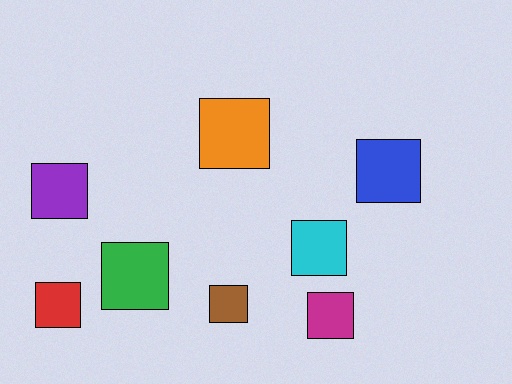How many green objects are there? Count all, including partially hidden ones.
There is 1 green object.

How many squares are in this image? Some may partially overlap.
There are 8 squares.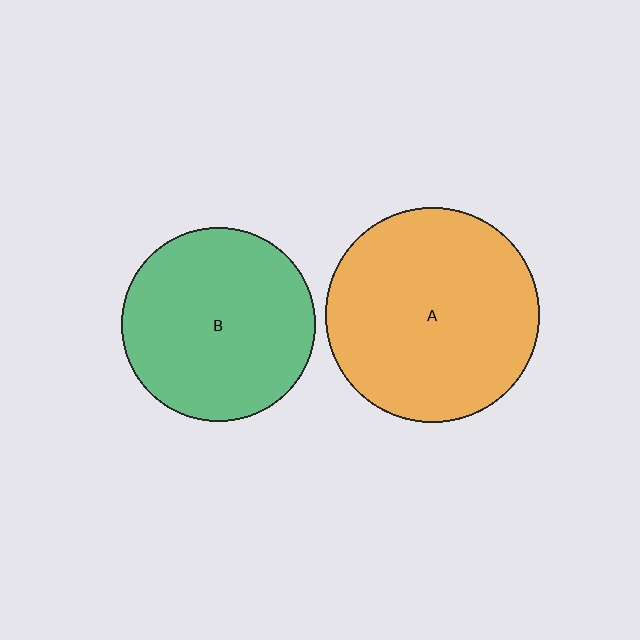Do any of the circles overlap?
No, none of the circles overlap.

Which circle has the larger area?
Circle A (orange).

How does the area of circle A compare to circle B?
Approximately 1.2 times.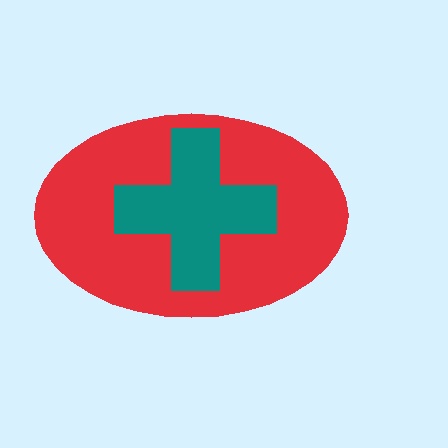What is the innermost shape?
The teal cross.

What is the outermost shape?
The red ellipse.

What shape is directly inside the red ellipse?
The teal cross.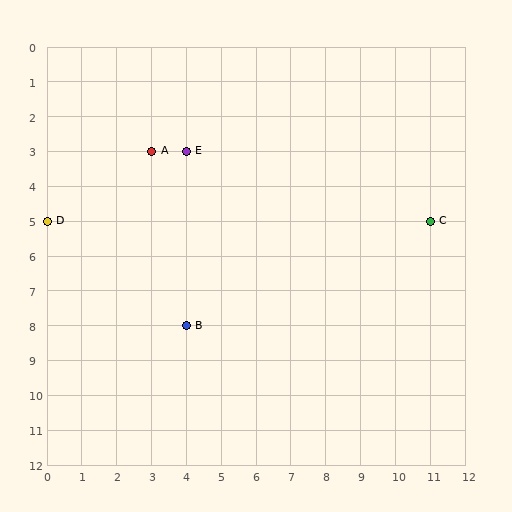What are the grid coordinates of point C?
Point C is at grid coordinates (11, 5).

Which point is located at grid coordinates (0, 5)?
Point D is at (0, 5).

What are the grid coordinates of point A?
Point A is at grid coordinates (3, 3).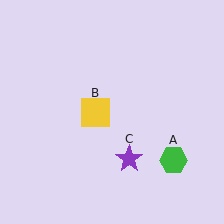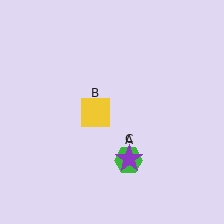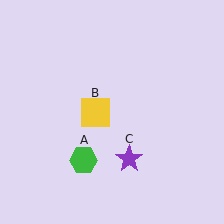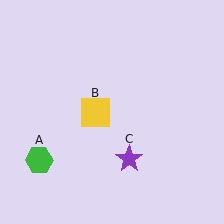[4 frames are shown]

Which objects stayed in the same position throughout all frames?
Yellow square (object B) and purple star (object C) remained stationary.